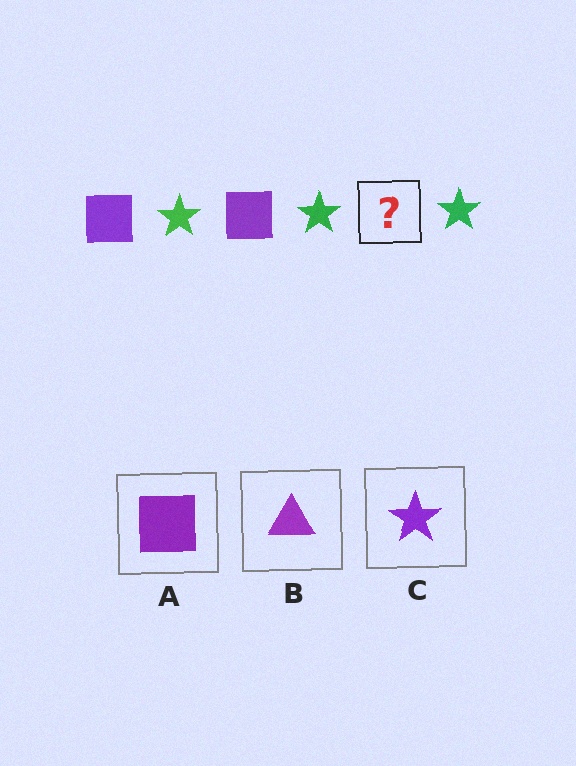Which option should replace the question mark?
Option A.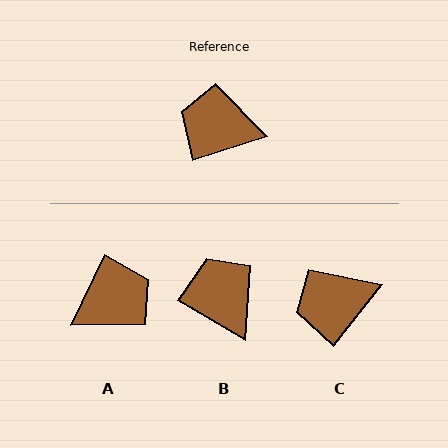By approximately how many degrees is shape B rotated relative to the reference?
Approximately 48 degrees clockwise.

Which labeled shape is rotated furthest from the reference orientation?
A, about 134 degrees away.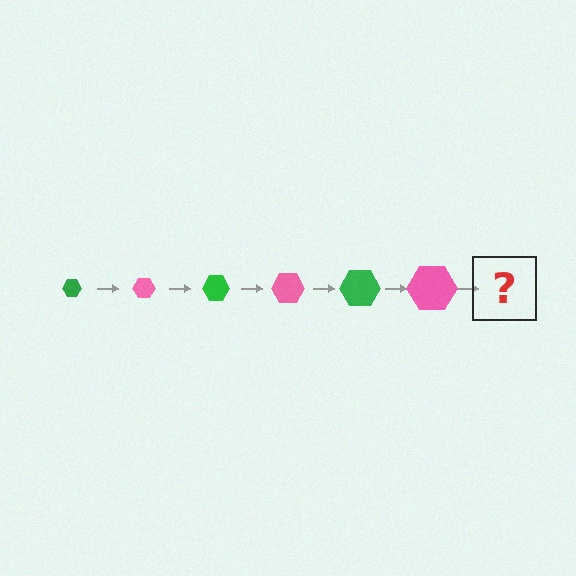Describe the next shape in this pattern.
It should be a green hexagon, larger than the previous one.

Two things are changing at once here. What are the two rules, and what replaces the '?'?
The two rules are that the hexagon grows larger each step and the color cycles through green and pink. The '?' should be a green hexagon, larger than the previous one.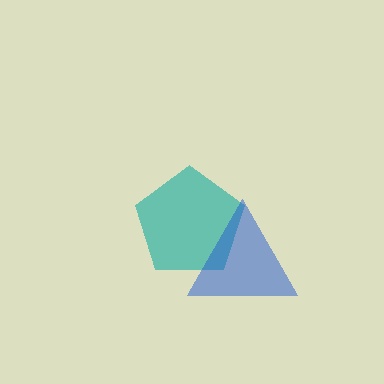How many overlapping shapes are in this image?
There are 2 overlapping shapes in the image.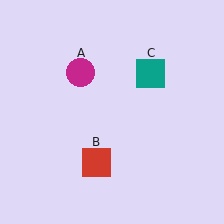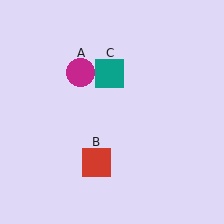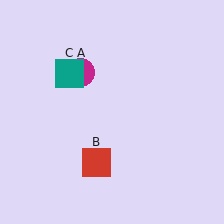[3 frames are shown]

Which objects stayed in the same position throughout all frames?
Magenta circle (object A) and red square (object B) remained stationary.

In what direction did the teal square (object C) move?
The teal square (object C) moved left.